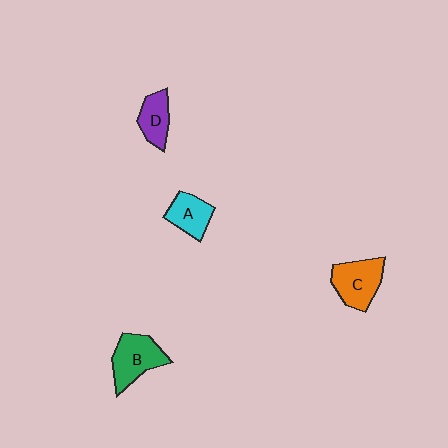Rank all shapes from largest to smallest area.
From largest to smallest: B (green), C (orange), A (cyan), D (purple).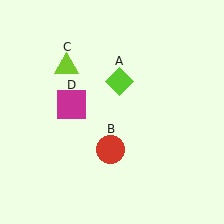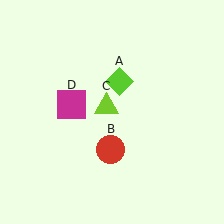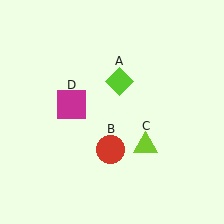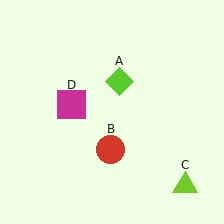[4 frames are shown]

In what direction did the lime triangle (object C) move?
The lime triangle (object C) moved down and to the right.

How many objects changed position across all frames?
1 object changed position: lime triangle (object C).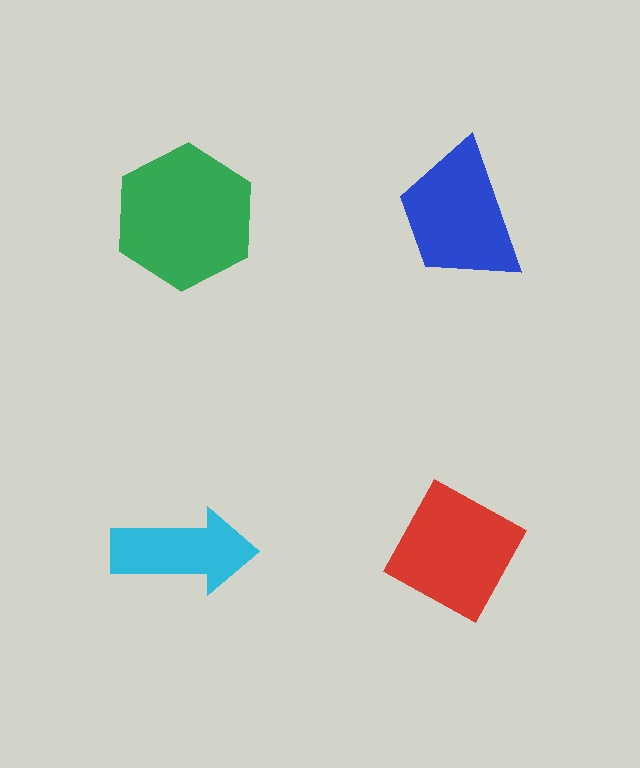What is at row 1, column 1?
A green hexagon.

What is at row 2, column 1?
A cyan arrow.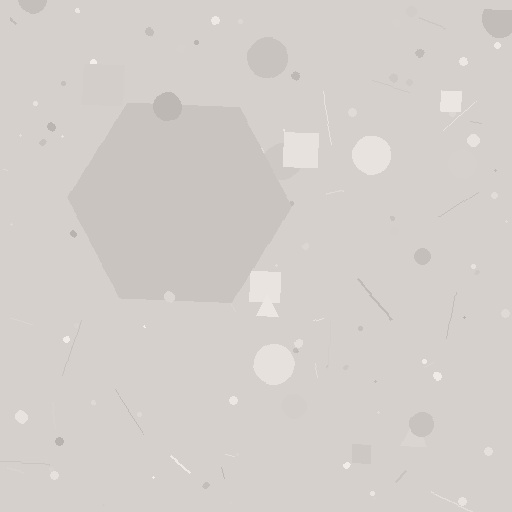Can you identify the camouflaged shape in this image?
The camouflaged shape is a hexagon.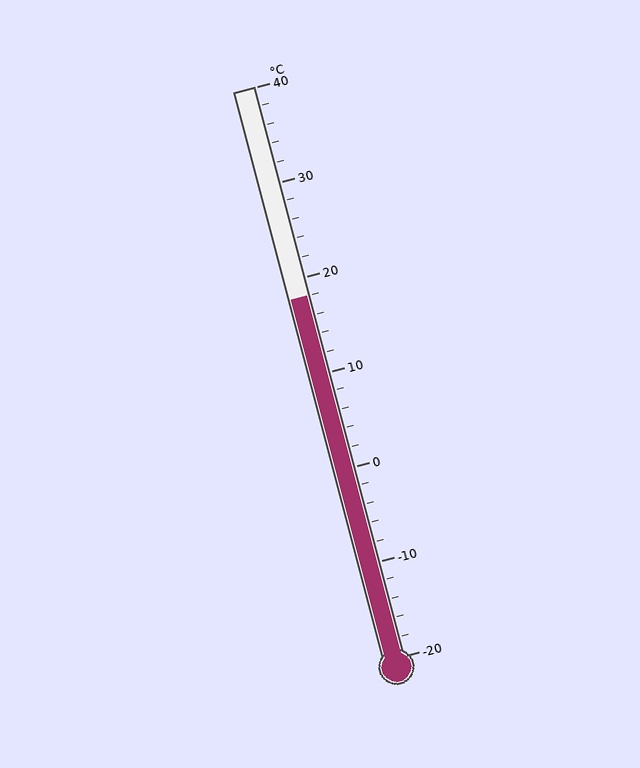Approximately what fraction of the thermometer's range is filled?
The thermometer is filled to approximately 65% of its range.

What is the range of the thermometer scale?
The thermometer scale ranges from -20°C to 40°C.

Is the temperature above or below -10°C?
The temperature is above -10°C.